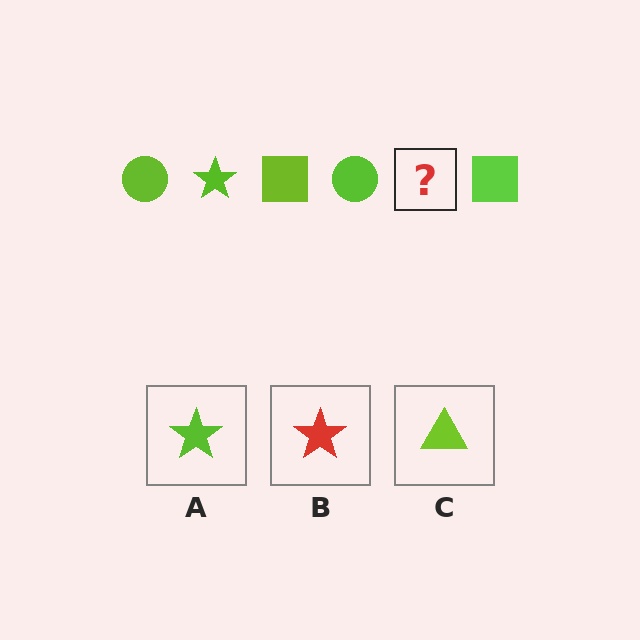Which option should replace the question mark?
Option A.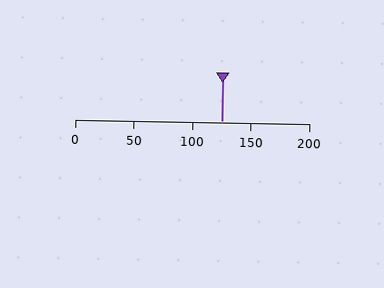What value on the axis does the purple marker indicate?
The marker indicates approximately 125.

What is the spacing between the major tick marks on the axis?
The major ticks are spaced 50 apart.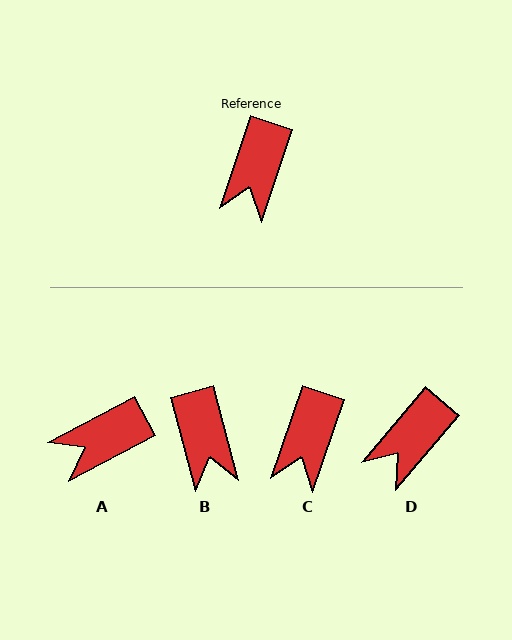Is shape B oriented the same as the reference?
No, it is off by about 34 degrees.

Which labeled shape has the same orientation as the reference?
C.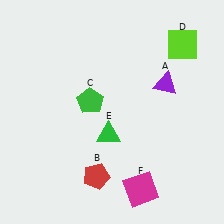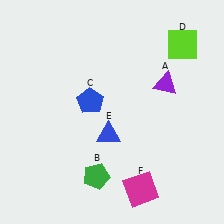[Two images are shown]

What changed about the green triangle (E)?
In Image 1, E is green. In Image 2, it changed to blue.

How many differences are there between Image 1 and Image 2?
There are 3 differences between the two images.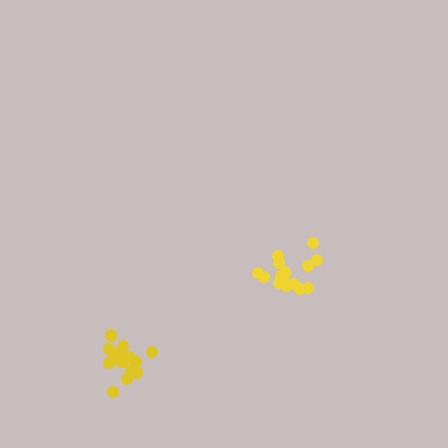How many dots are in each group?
Group 1: 15 dots, Group 2: 17 dots (32 total).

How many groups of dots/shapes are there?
There are 2 groups.